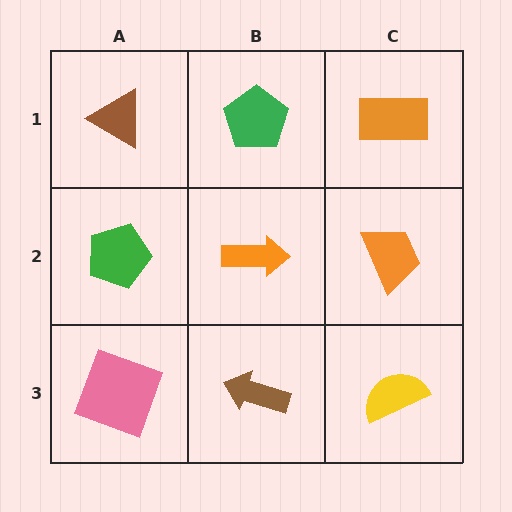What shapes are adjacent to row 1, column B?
An orange arrow (row 2, column B), a brown triangle (row 1, column A), an orange rectangle (row 1, column C).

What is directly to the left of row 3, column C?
A brown arrow.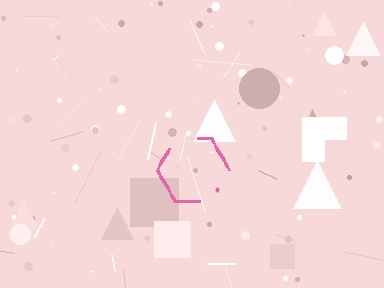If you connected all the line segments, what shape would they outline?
They would outline a hexagon.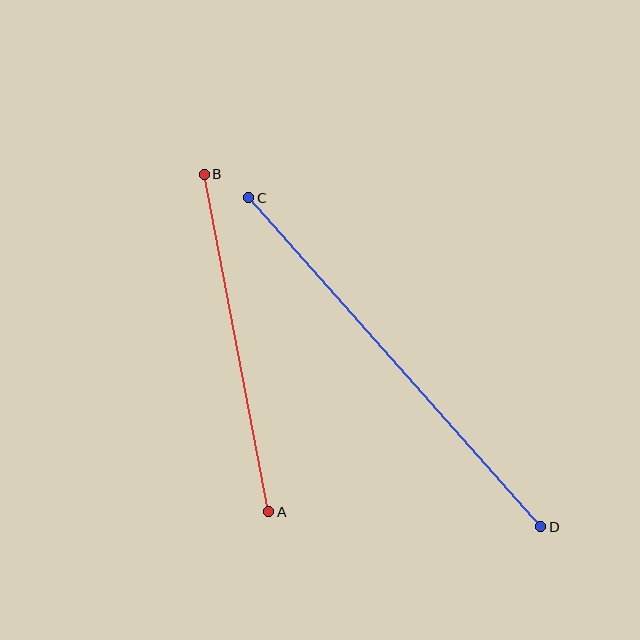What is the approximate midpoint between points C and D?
The midpoint is at approximately (395, 362) pixels.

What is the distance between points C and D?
The distance is approximately 440 pixels.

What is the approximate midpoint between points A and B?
The midpoint is at approximately (236, 343) pixels.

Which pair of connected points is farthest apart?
Points C and D are farthest apart.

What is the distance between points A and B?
The distance is approximately 344 pixels.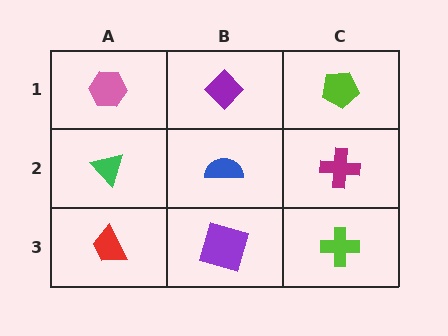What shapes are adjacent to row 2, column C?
A lime pentagon (row 1, column C), a lime cross (row 3, column C), a blue semicircle (row 2, column B).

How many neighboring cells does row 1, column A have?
2.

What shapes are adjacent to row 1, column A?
A green triangle (row 2, column A), a purple diamond (row 1, column B).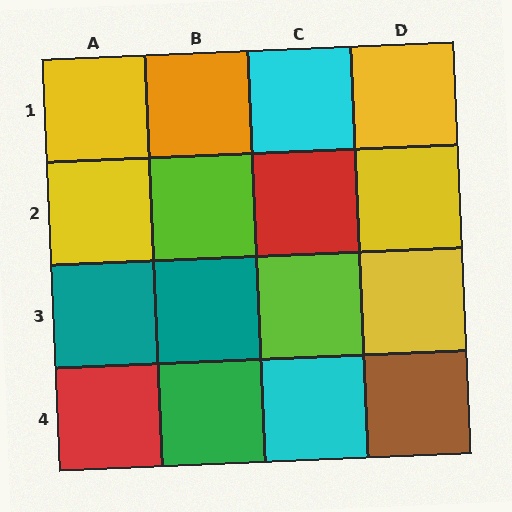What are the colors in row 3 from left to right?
Teal, teal, lime, yellow.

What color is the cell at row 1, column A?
Yellow.